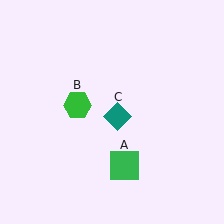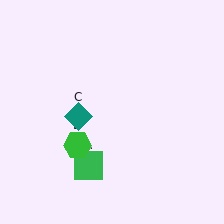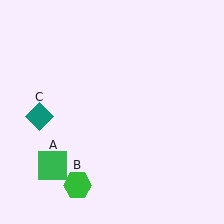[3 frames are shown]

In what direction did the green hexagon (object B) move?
The green hexagon (object B) moved down.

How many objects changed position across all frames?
3 objects changed position: green square (object A), green hexagon (object B), teal diamond (object C).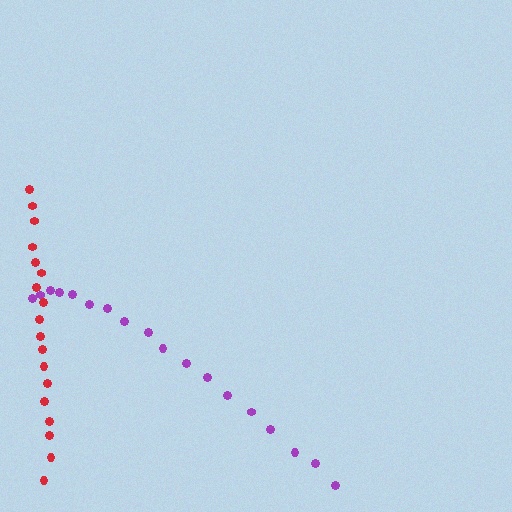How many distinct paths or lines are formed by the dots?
There are 2 distinct paths.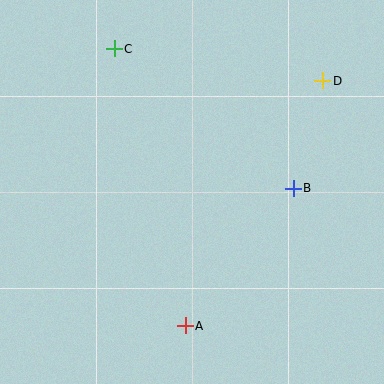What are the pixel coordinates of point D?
Point D is at (323, 81).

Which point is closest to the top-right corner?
Point D is closest to the top-right corner.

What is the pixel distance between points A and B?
The distance between A and B is 175 pixels.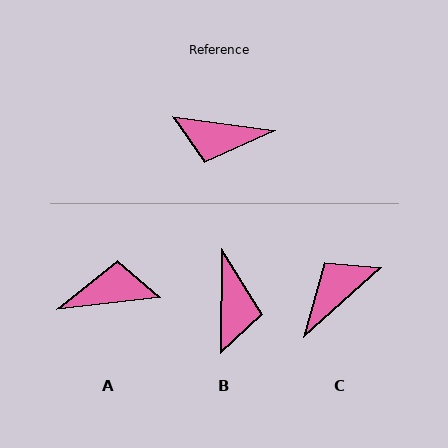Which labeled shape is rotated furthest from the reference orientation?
A, about 166 degrees away.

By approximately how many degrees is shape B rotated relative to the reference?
Approximately 97 degrees counter-clockwise.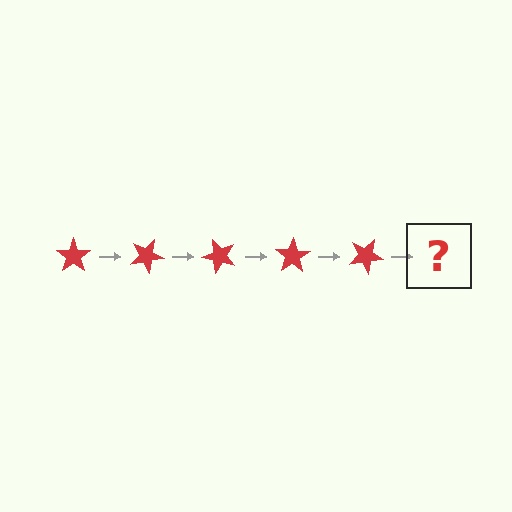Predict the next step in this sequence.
The next step is a red star rotated 125 degrees.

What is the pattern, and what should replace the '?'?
The pattern is that the star rotates 25 degrees each step. The '?' should be a red star rotated 125 degrees.